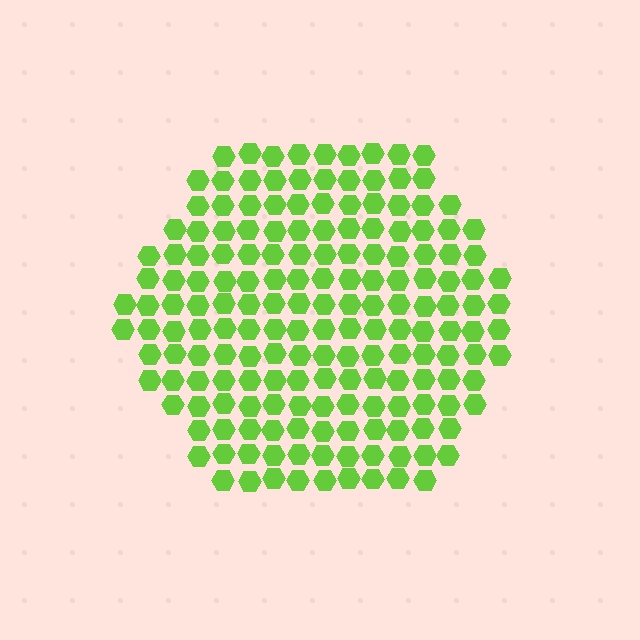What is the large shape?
The large shape is a hexagon.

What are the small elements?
The small elements are hexagons.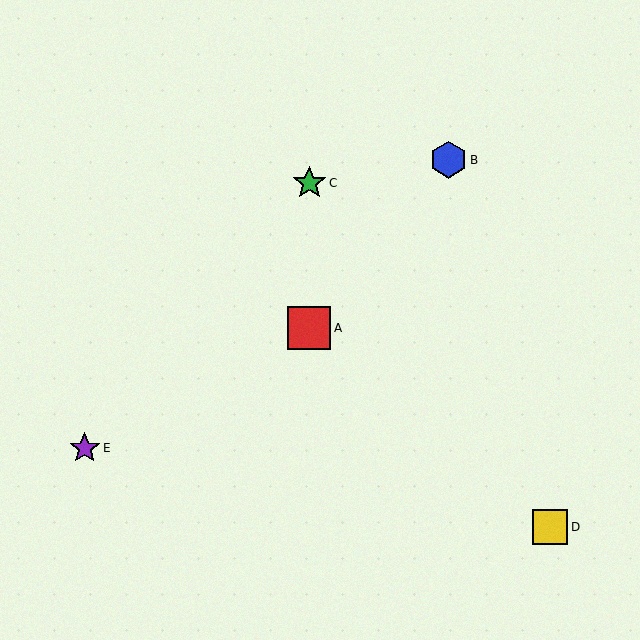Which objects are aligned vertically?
Objects A, C are aligned vertically.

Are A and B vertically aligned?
No, A is at x≈309 and B is at x≈448.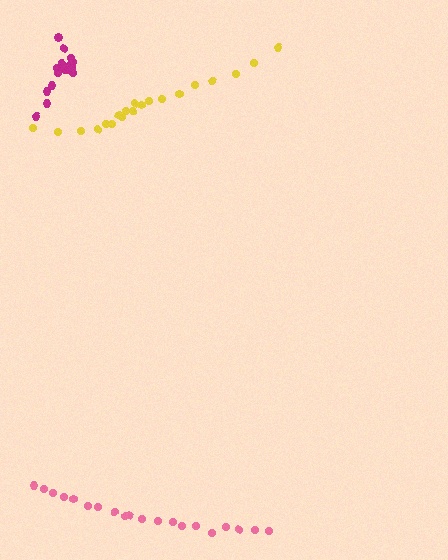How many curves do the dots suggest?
There are 3 distinct paths.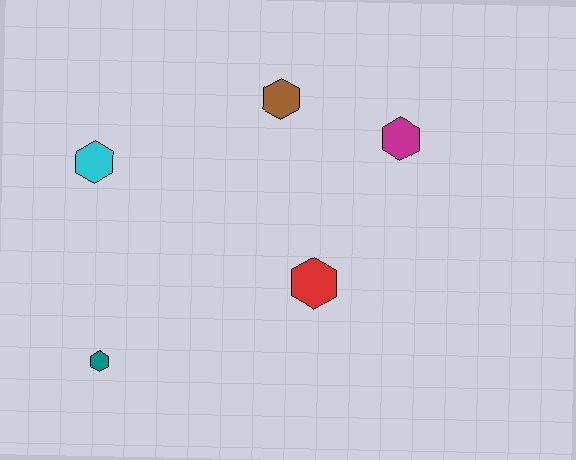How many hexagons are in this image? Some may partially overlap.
There are 5 hexagons.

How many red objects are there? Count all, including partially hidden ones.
There is 1 red object.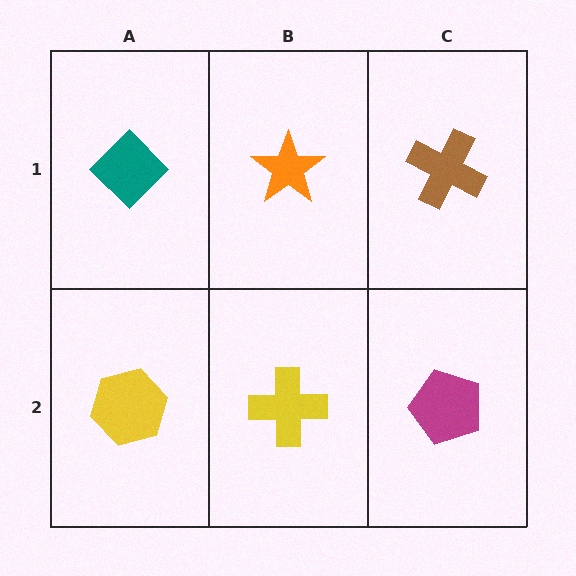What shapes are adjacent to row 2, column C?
A brown cross (row 1, column C), a yellow cross (row 2, column B).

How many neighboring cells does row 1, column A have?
2.